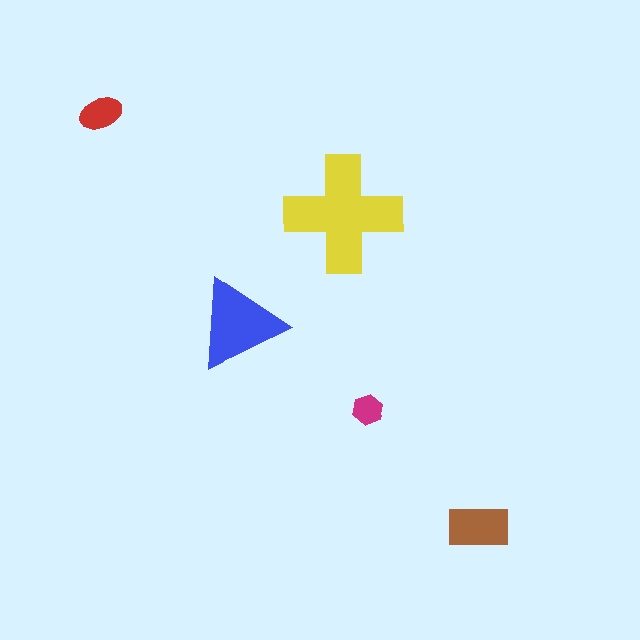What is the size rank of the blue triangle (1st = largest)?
2nd.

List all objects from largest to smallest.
The yellow cross, the blue triangle, the brown rectangle, the red ellipse, the magenta hexagon.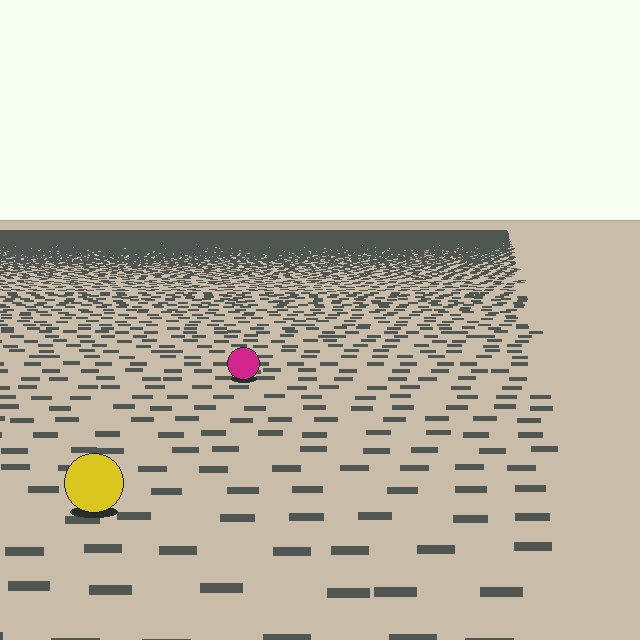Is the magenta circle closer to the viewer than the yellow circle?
No. The yellow circle is closer — you can tell from the texture gradient: the ground texture is coarser near it.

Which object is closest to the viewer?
The yellow circle is closest. The texture marks near it are larger and more spread out.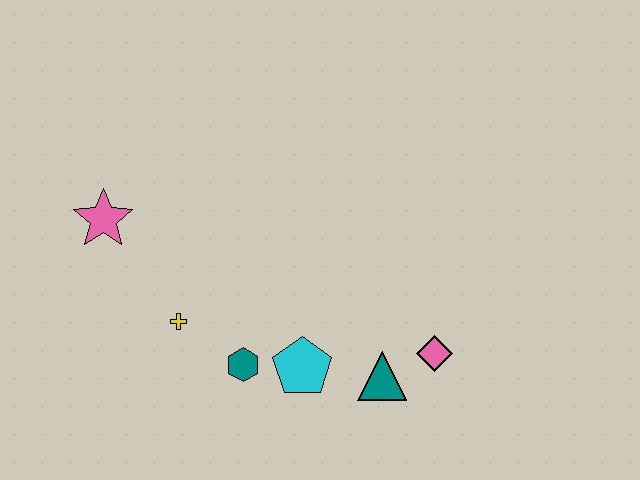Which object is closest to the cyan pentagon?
The teal hexagon is closest to the cyan pentagon.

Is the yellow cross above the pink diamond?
Yes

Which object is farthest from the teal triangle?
The pink star is farthest from the teal triangle.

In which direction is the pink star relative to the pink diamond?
The pink star is to the left of the pink diamond.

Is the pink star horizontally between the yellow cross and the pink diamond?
No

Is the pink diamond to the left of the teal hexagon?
No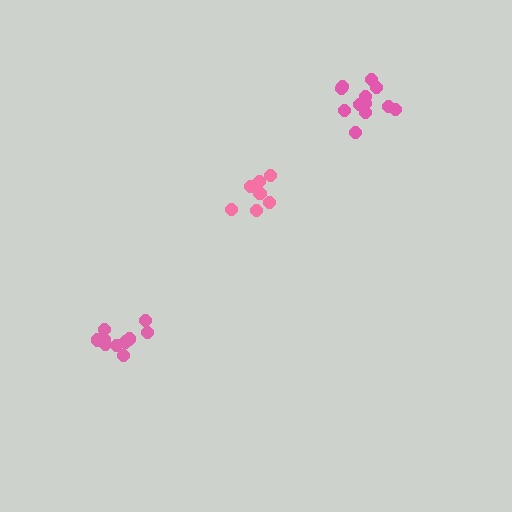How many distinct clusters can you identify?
There are 3 distinct clusters.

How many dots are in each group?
Group 1: 10 dots, Group 2: 12 dots, Group 3: 7 dots (29 total).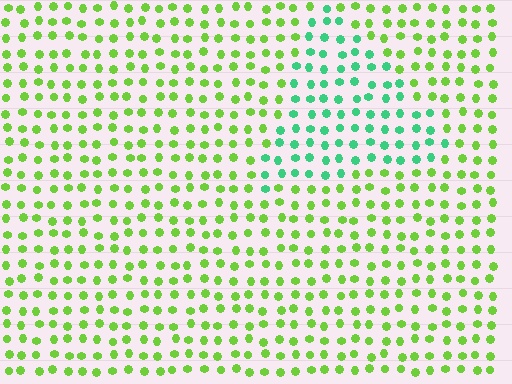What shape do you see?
I see a triangle.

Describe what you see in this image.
The image is filled with small lime elements in a uniform arrangement. A triangle-shaped region is visible where the elements are tinted to a slightly different hue, forming a subtle color boundary.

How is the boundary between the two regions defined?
The boundary is defined purely by a slight shift in hue (about 50 degrees). Spacing, size, and orientation are identical on both sides.